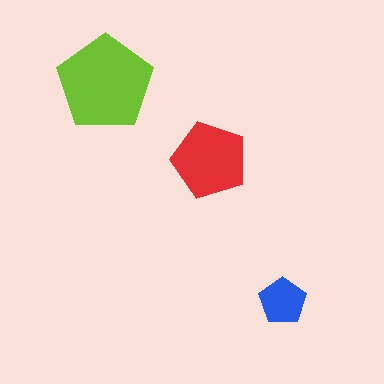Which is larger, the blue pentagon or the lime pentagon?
The lime one.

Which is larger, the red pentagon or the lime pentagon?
The lime one.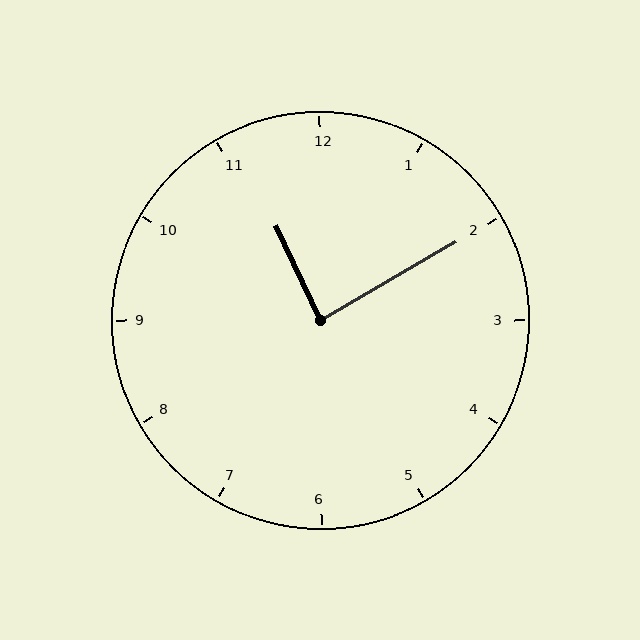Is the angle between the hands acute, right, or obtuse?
It is right.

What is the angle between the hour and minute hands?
Approximately 85 degrees.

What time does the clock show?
11:10.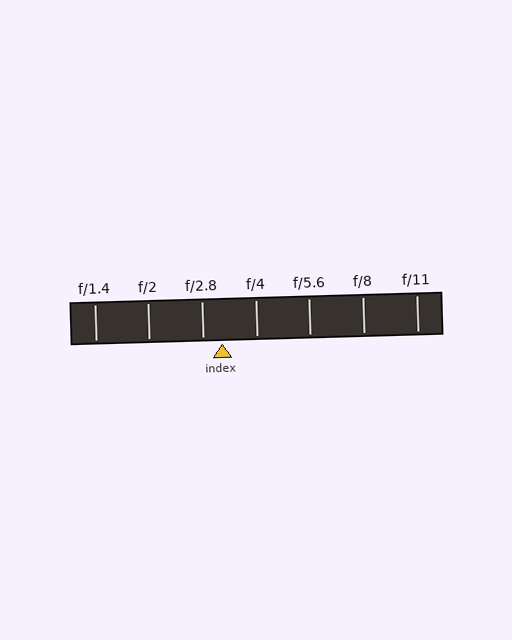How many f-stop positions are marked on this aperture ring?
There are 7 f-stop positions marked.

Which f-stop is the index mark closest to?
The index mark is closest to f/2.8.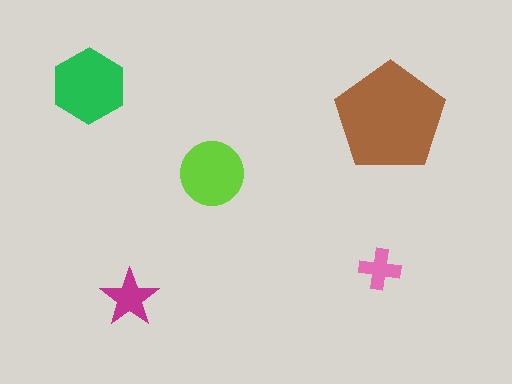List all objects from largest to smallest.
The brown pentagon, the green hexagon, the lime circle, the magenta star, the pink cross.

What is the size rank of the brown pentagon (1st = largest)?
1st.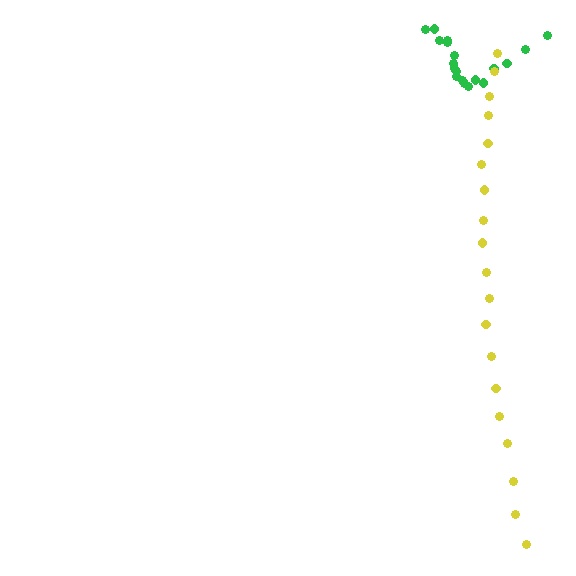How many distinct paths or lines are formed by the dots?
There are 2 distinct paths.